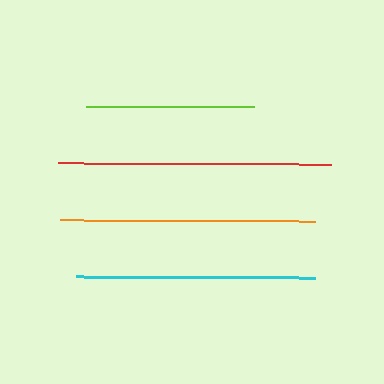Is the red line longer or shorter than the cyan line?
The red line is longer than the cyan line.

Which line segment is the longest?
The red line is the longest at approximately 273 pixels.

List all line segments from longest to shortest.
From longest to shortest: red, orange, cyan, lime.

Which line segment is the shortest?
The lime line is the shortest at approximately 168 pixels.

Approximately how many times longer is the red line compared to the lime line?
The red line is approximately 1.6 times the length of the lime line.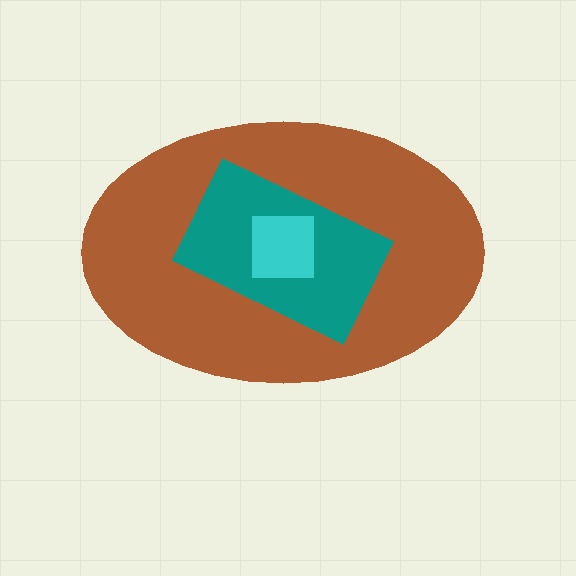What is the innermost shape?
The cyan square.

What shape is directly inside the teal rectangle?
The cyan square.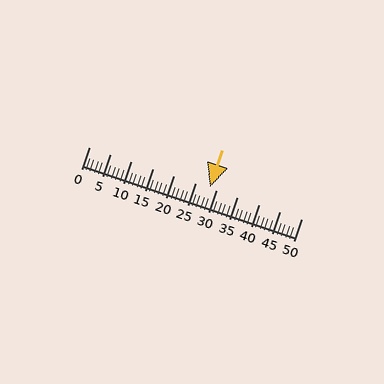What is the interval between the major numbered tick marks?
The major tick marks are spaced 5 units apart.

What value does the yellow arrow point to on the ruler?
The yellow arrow points to approximately 28.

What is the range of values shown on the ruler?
The ruler shows values from 0 to 50.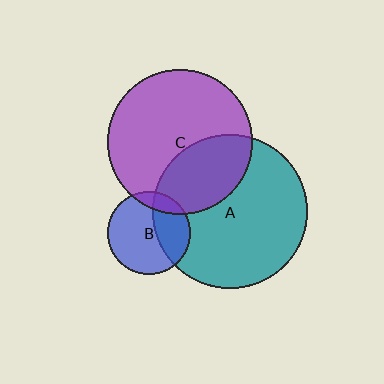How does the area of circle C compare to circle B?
Approximately 3.1 times.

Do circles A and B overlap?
Yes.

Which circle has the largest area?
Circle A (teal).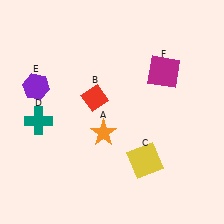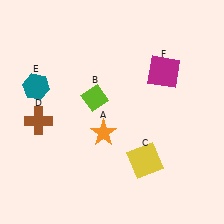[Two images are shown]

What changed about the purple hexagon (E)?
In Image 1, E is purple. In Image 2, it changed to teal.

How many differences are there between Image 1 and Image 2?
There are 3 differences between the two images.